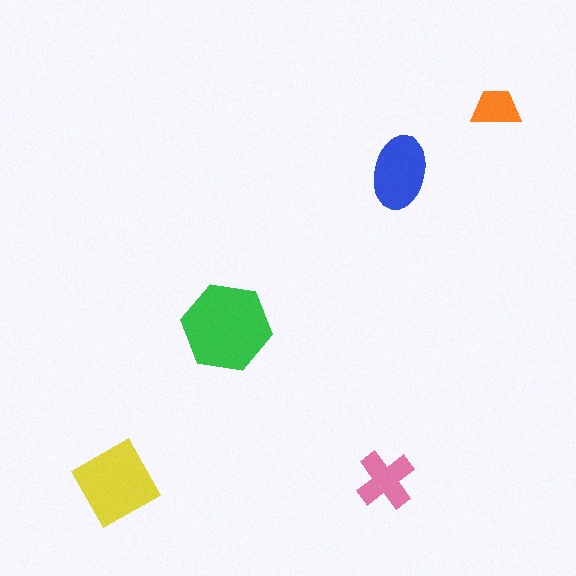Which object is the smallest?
The orange trapezoid.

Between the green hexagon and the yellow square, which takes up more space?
The green hexagon.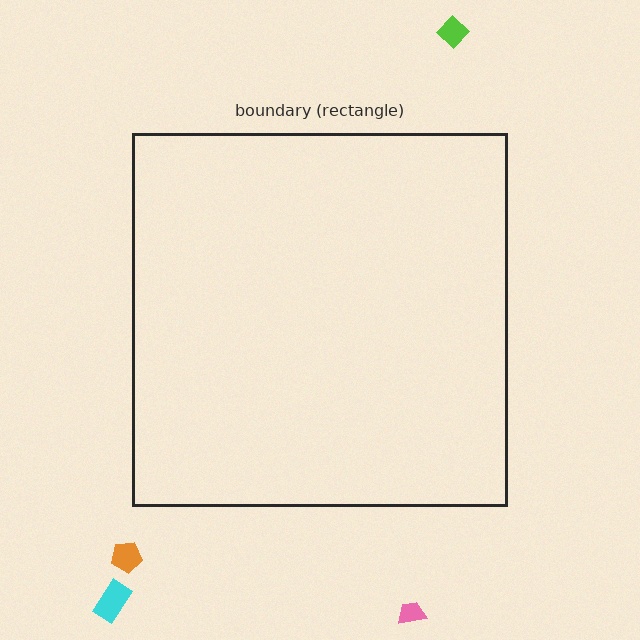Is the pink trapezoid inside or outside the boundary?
Outside.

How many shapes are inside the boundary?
0 inside, 4 outside.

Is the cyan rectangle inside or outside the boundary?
Outside.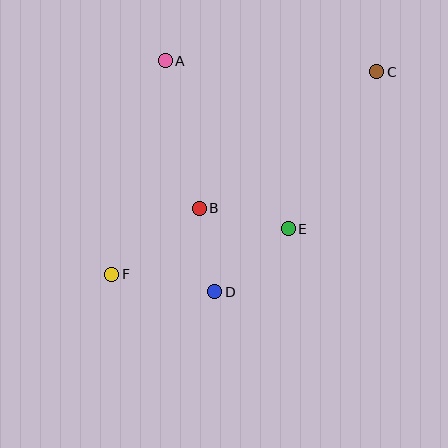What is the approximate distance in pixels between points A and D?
The distance between A and D is approximately 236 pixels.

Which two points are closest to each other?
Points B and D are closest to each other.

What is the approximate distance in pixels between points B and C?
The distance between B and C is approximately 224 pixels.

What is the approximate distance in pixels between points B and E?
The distance between B and E is approximately 91 pixels.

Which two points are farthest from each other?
Points C and F are farthest from each other.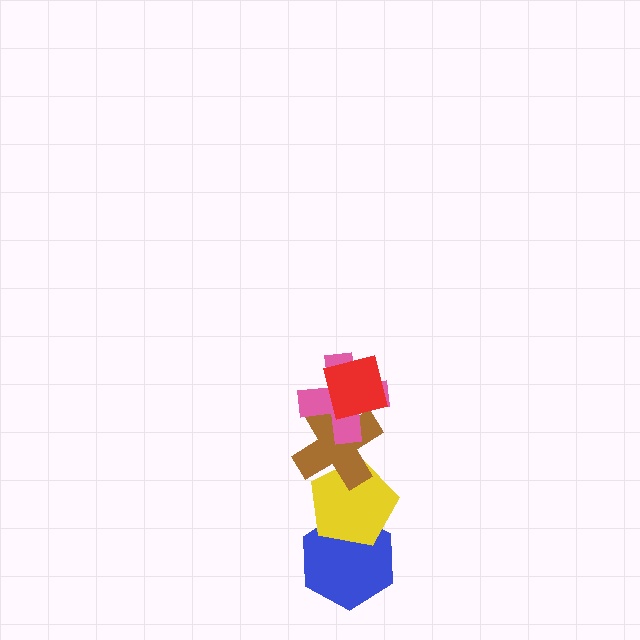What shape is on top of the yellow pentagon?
The brown cross is on top of the yellow pentagon.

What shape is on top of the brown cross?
The pink cross is on top of the brown cross.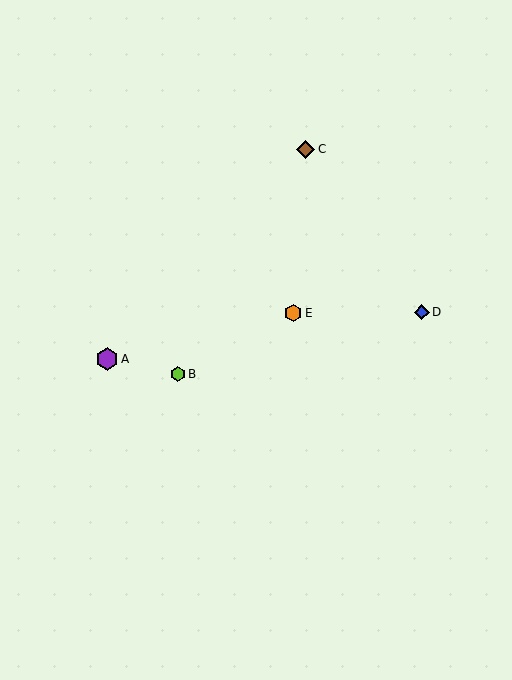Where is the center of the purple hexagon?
The center of the purple hexagon is at (107, 359).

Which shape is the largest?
The purple hexagon (labeled A) is the largest.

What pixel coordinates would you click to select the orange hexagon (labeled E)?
Click at (293, 313) to select the orange hexagon E.